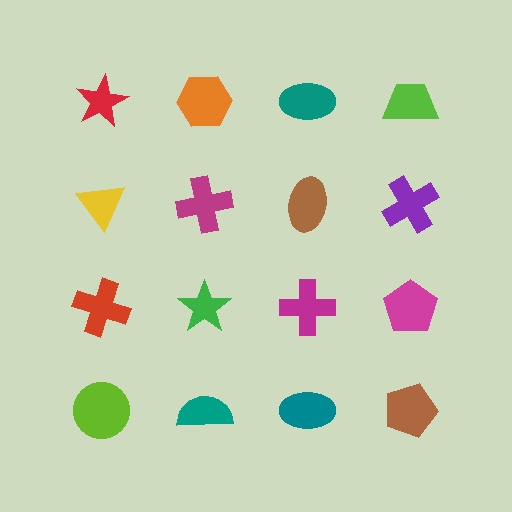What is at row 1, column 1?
A red star.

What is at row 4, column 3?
A teal ellipse.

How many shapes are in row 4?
4 shapes.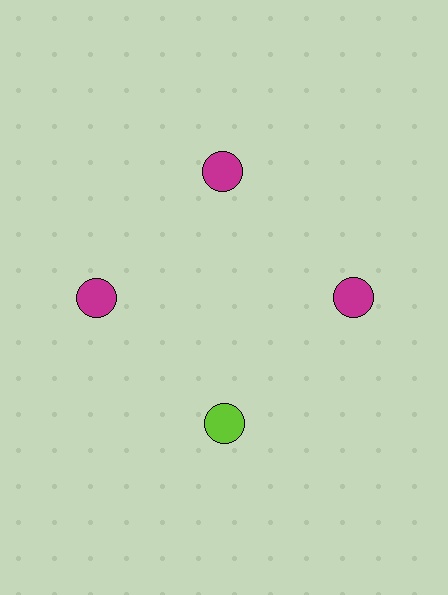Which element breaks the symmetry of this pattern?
The lime circle at roughly the 6 o'clock position breaks the symmetry. All other shapes are magenta circles.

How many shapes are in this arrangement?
There are 4 shapes arranged in a ring pattern.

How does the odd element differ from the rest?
It has a different color: lime instead of magenta.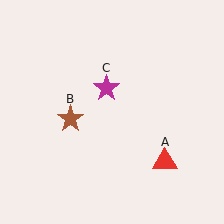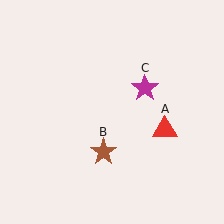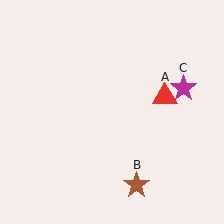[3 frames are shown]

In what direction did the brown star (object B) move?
The brown star (object B) moved down and to the right.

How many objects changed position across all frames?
3 objects changed position: red triangle (object A), brown star (object B), magenta star (object C).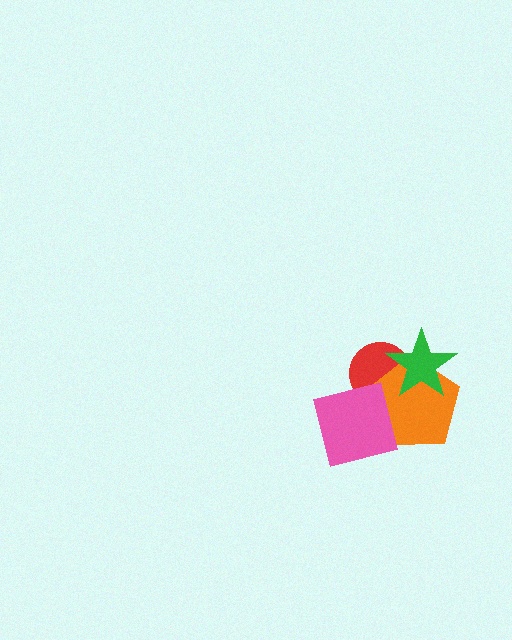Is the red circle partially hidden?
Yes, it is partially covered by another shape.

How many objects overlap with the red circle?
3 objects overlap with the red circle.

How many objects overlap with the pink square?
2 objects overlap with the pink square.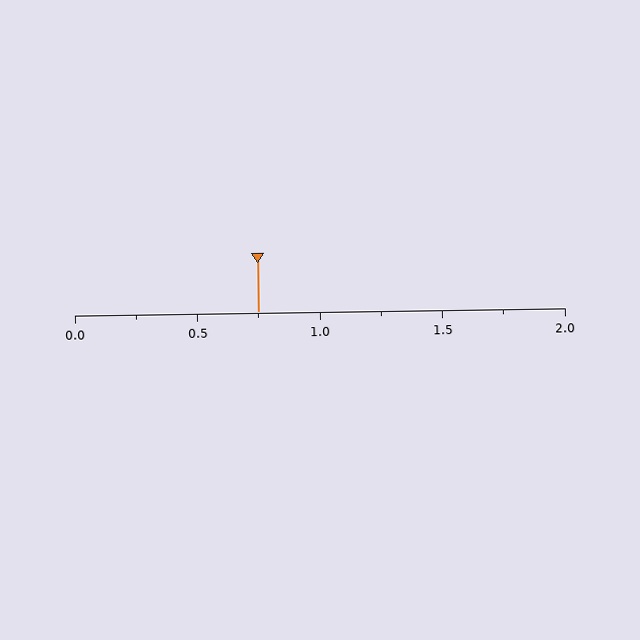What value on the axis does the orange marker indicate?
The marker indicates approximately 0.75.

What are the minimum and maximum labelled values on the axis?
The axis runs from 0.0 to 2.0.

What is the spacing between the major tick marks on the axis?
The major ticks are spaced 0.5 apart.